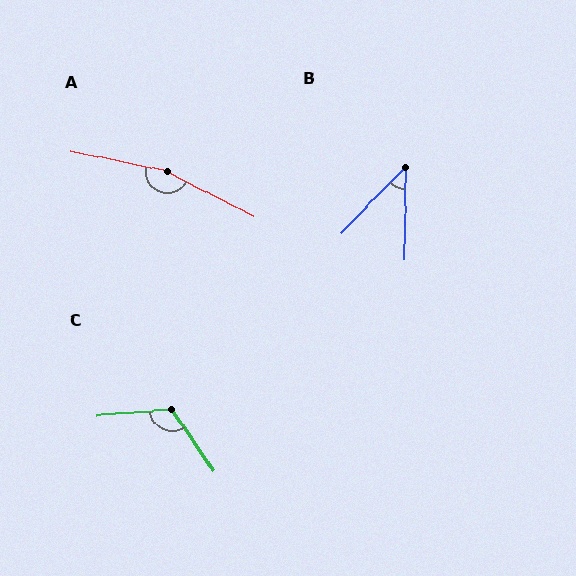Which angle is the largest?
A, at approximately 165 degrees.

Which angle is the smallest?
B, at approximately 43 degrees.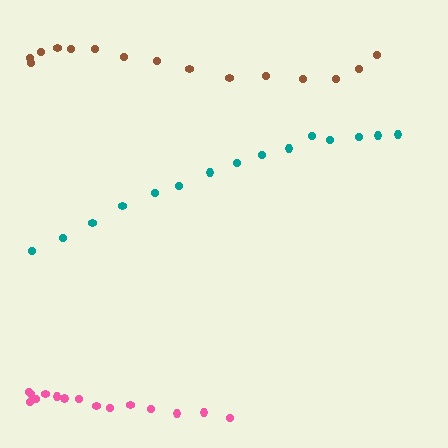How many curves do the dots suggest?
There are 3 distinct paths.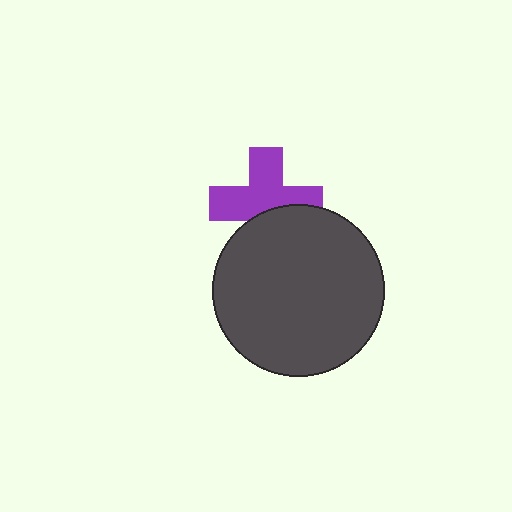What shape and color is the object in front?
The object in front is a dark gray circle.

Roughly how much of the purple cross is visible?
Most of it is visible (roughly 65%).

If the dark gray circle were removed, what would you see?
You would see the complete purple cross.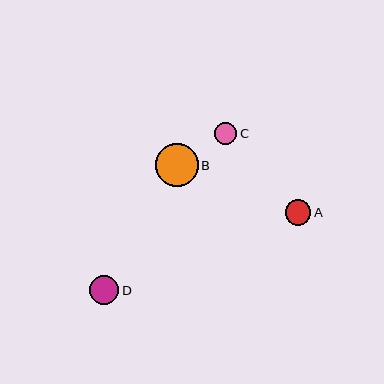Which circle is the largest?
Circle B is the largest with a size of approximately 43 pixels.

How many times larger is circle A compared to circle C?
Circle A is approximately 1.1 times the size of circle C.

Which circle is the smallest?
Circle C is the smallest with a size of approximately 22 pixels.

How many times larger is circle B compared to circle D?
Circle B is approximately 1.5 times the size of circle D.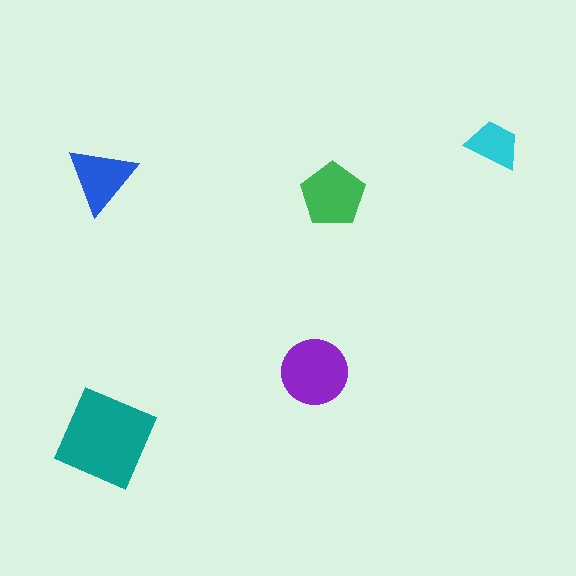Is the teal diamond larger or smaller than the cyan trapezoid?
Larger.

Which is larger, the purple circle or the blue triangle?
The purple circle.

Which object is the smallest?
The cyan trapezoid.